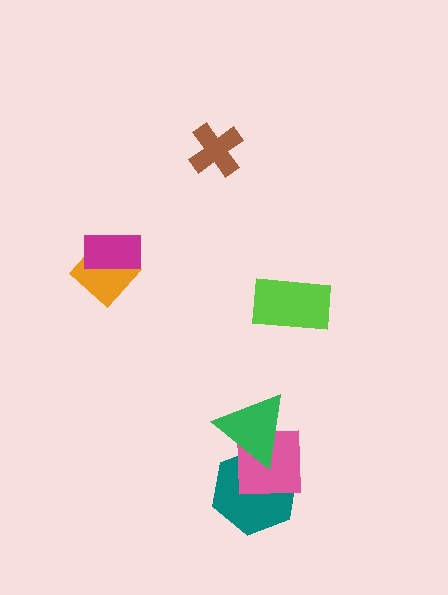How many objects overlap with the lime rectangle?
0 objects overlap with the lime rectangle.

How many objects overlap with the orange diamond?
1 object overlaps with the orange diamond.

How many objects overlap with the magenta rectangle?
1 object overlaps with the magenta rectangle.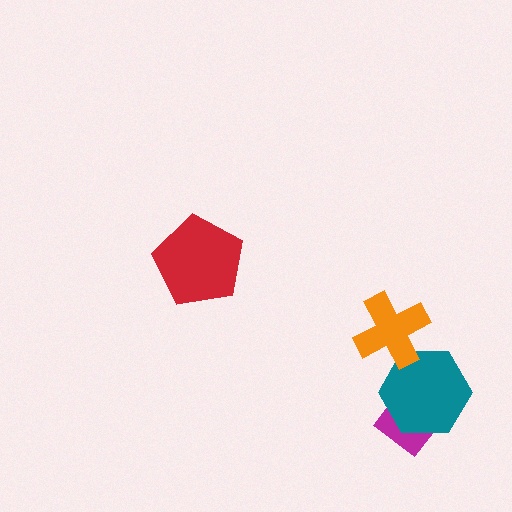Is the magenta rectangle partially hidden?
Yes, it is partially covered by another shape.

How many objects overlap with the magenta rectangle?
1 object overlaps with the magenta rectangle.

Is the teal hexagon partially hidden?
Yes, it is partially covered by another shape.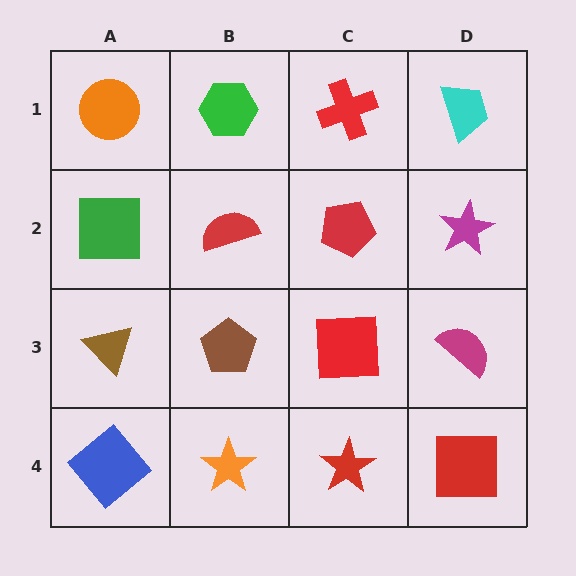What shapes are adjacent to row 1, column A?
A green square (row 2, column A), a green hexagon (row 1, column B).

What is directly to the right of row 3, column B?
A red square.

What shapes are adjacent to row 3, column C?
A red pentagon (row 2, column C), a red star (row 4, column C), a brown pentagon (row 3, column B), a magenta semicircle (row 3, column D).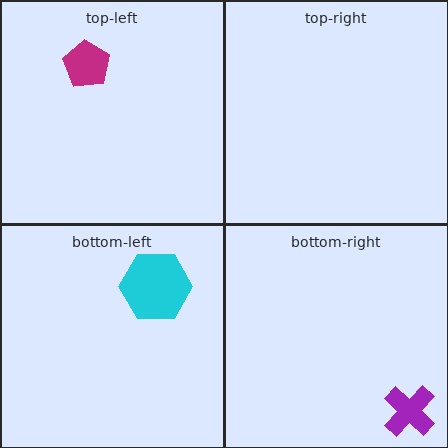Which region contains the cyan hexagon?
The bottom-left region.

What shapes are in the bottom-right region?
The purple cross.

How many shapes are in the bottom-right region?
1.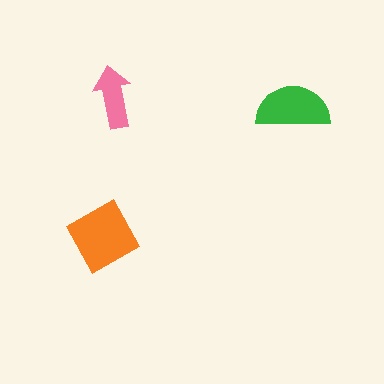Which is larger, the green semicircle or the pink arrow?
The green semicircle.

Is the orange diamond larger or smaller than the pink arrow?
Larger.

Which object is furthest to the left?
The orange diamond is leftmost.